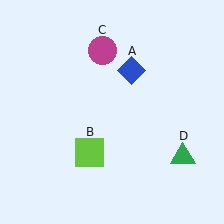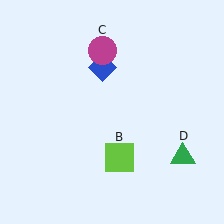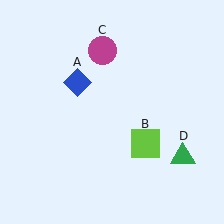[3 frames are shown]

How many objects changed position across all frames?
2 objects changed position: blue diamond (object A), lime square (object B).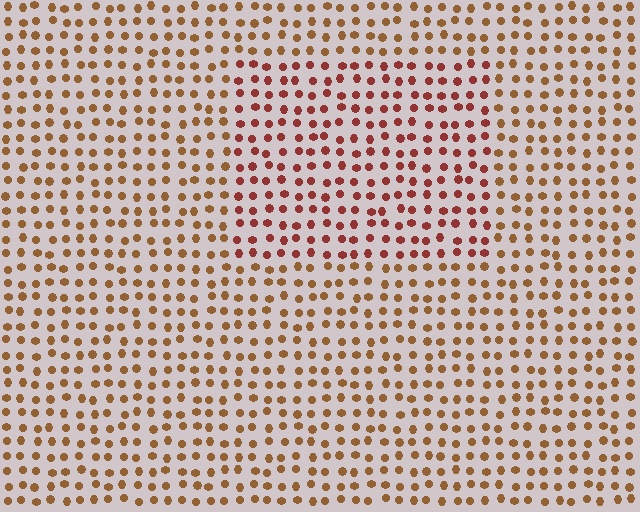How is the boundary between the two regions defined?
The boundary is defined purely by a slight shift in hue (about 29 degrees). Spacing, size, and orientation are identical on both sides.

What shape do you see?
I see a rectangle.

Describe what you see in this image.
The image is filled with small brown elements in a uniform arrangement. A rectangle-shaped region is visible where the elements are tinted to a slightly different hue, forming a subtle color boundary.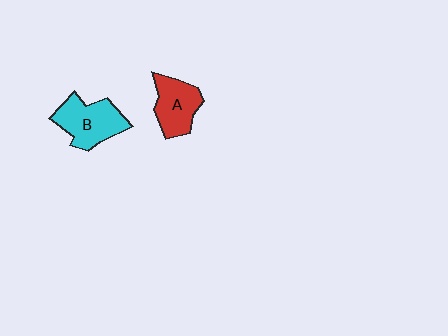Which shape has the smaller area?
Shape A (red).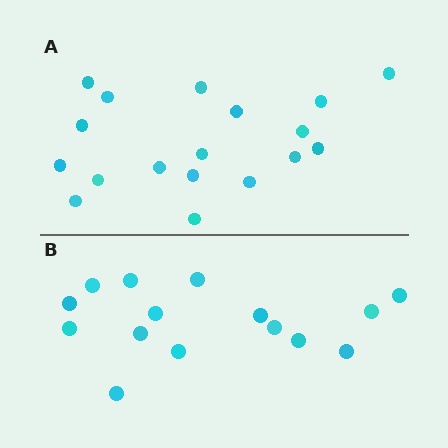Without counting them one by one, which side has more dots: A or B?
Region A (the top region) has more dots.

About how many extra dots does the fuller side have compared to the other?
Region A has just a few more — roughly 2 or 3 more dots than region B.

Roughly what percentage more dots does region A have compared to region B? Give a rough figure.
About 20% more.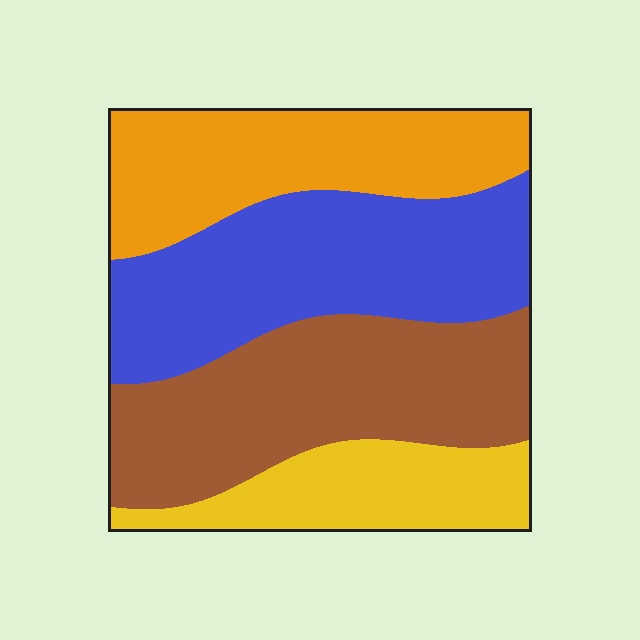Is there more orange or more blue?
Blue.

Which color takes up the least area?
Yellow, at roughly 15%.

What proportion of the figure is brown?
Brown covers roughly 30% of the figure.